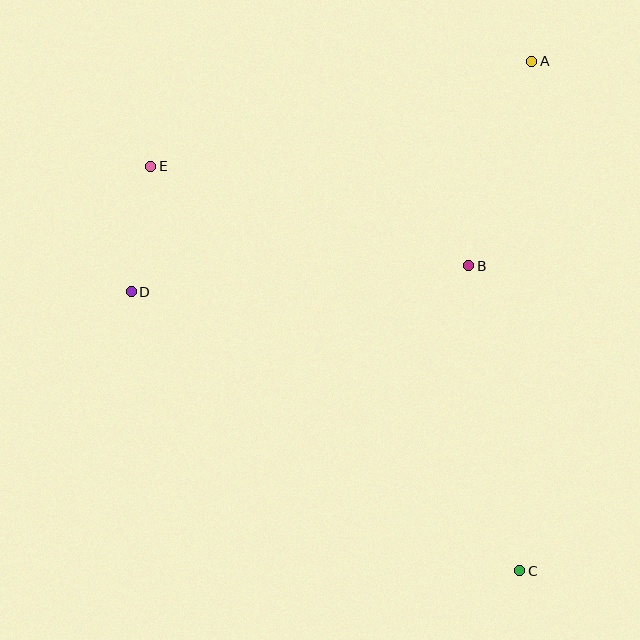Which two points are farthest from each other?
Points C and E are farthest from each other.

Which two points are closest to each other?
Points D and E are closest to each other.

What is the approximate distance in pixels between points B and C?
The distance between B and C is approximately 309 pixels.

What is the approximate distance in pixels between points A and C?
The distance between A and C is approximately 510 pixels.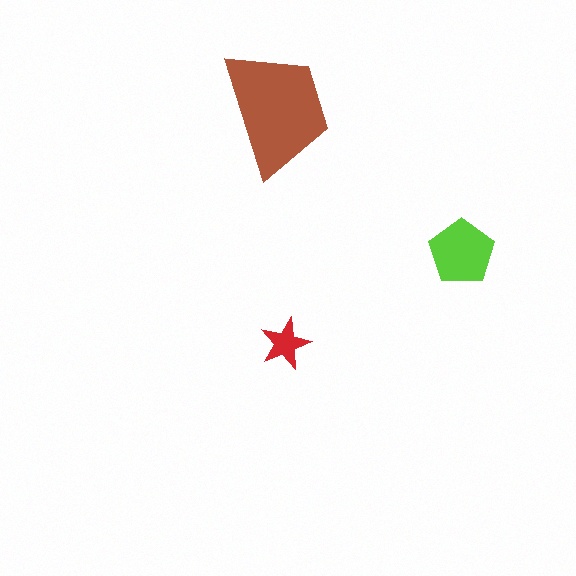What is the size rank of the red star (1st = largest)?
3rd.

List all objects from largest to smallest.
The brown trapezoid, the lime pentagon, the red star.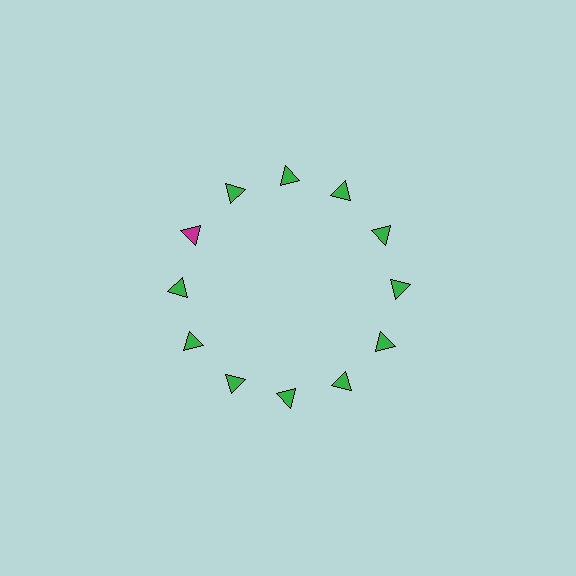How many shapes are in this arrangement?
There are 12 shapes arranged in a ring pattern.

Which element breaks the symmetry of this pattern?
The magenta triangle at roughly the 10 o'clock position breaks the symmetry. All other shapes are green triangles.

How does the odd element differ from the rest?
It has a different color: magenta instead of green.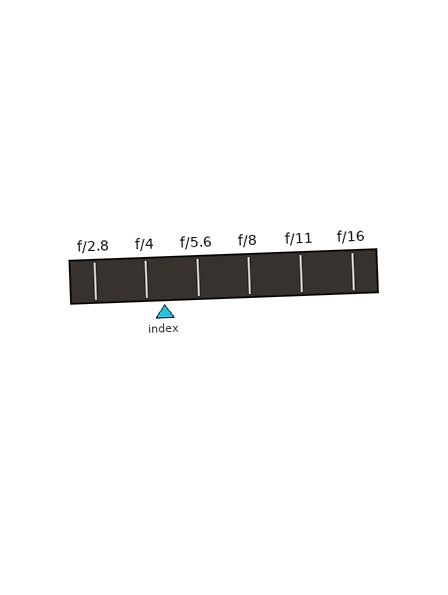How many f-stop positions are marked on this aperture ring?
There are 6 f-stop positions marked.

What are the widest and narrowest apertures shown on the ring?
The widest aperture shown is f/2.8 and the narrowest is f/16.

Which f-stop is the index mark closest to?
The index mark is closest to f/4.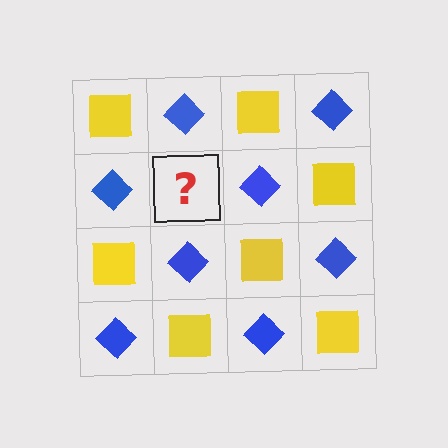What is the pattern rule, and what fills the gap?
The rule is that it alternates yellow square and blue diamond in a checkerboard pattern. The gap should be filled with a yellow square.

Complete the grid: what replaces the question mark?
The question mark should be replaced with a yellow square.